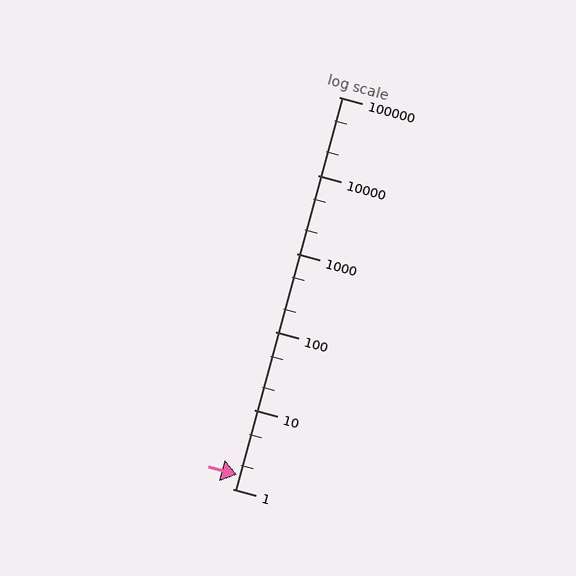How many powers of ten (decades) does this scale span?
The scale spans 5 decades, from 1 to 100000.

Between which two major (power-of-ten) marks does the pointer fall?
The pointer is between 1 and 10.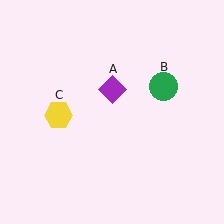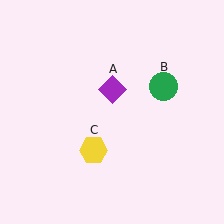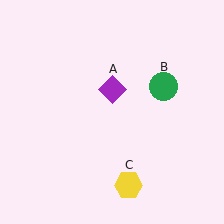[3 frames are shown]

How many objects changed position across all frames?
1 object changed position: yellow hexagon (object C).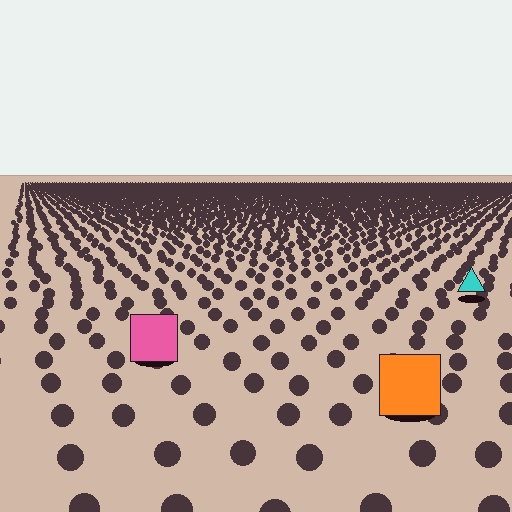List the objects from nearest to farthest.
From nearest to farthest: the orange square, the pink square, the cyan triangle.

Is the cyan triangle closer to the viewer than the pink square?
No. The pink square is closer — you can tell from the texture gradient: the ground texture is coarser near it.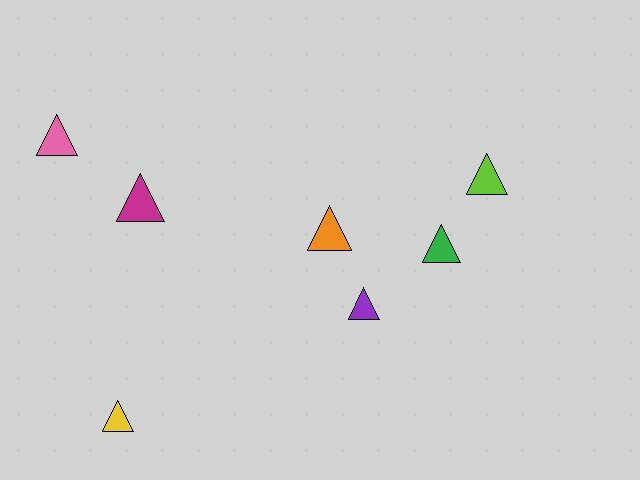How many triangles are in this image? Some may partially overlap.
There are 7 triangles.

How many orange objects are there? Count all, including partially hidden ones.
There is 1 orange object.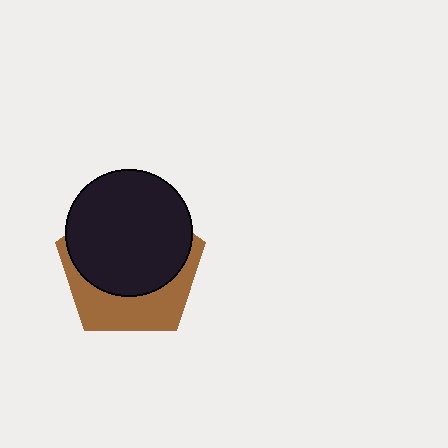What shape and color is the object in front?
The object in front is a black circle.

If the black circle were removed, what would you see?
You would see the complete brown pentagon.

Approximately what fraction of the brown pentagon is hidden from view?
Roughly 62% of the brown pentagon is hidden behind the black circle.